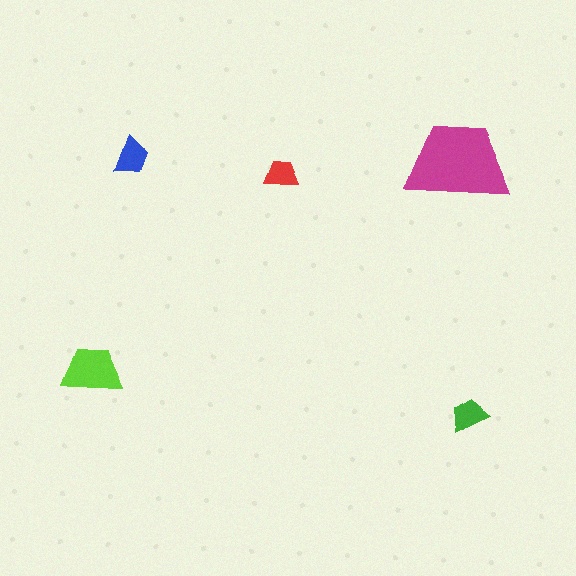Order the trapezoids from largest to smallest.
the magenta one, the lime one, the blue one, the green one, the red one.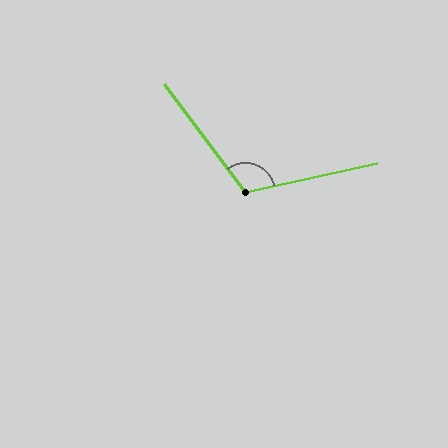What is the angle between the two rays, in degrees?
Approximately 115 degrees.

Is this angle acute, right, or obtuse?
It is obtuse.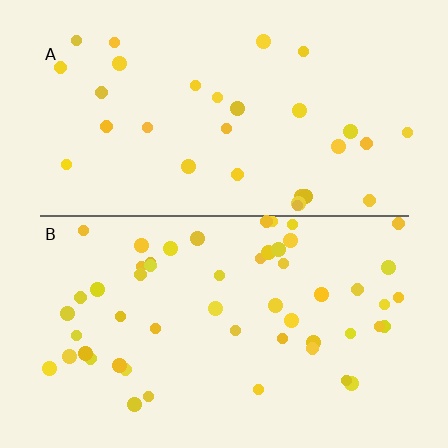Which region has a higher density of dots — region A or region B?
B (the bottom).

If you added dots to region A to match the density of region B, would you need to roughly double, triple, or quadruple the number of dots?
Approximately double.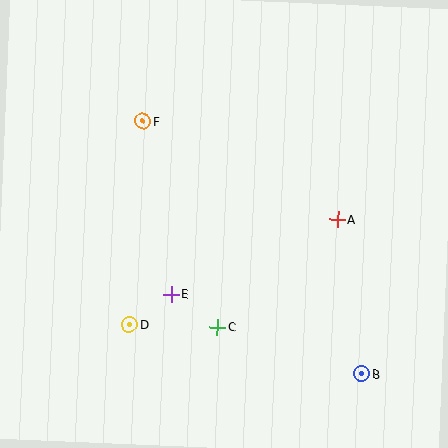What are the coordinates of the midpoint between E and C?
The midpoint between E and C is at (194, 310).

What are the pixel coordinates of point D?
Point D is at (129, 324).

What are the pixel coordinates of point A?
Point A is at (337, 219).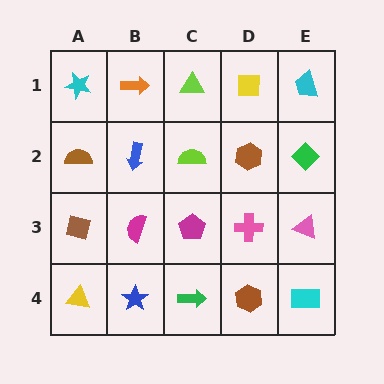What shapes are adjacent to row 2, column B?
An orange arrow (row 1, column B), a magenta semicircle (row 3, column B), a brown semicircle (row 2, column A), a lime semicircle (row 2, column C).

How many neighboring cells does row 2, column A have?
3.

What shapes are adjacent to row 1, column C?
A lime semicircle (row 2, column C), an orange arrow (row 1, column B), a yellow square (row 1, column D).